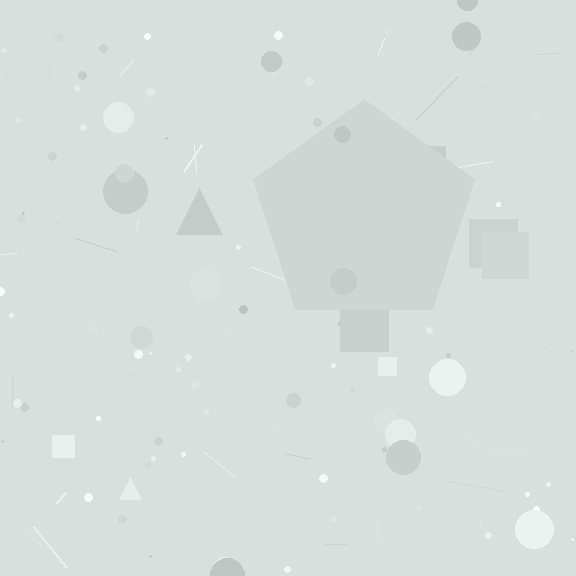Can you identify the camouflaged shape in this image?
The camouflaged shape is a pentagon.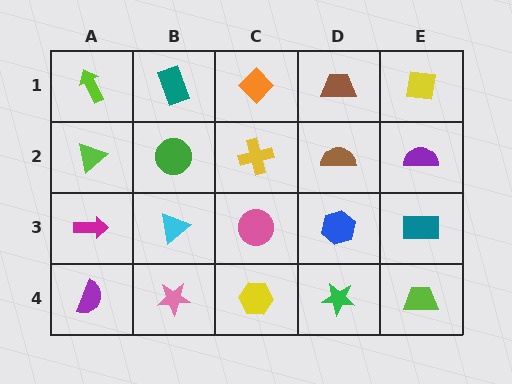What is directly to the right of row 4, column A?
A pink star.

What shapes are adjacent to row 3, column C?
A yellow cross (row 2, column C), a yellow hexagon (row 4, column C), a cyan triangle (row 3, column B), a blue hexagon (row 3, column D).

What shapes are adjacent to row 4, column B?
A cyan triangle (row 3, column B), a purple semicircle (row 4, column A), a yellow hexagon (row 4, column C).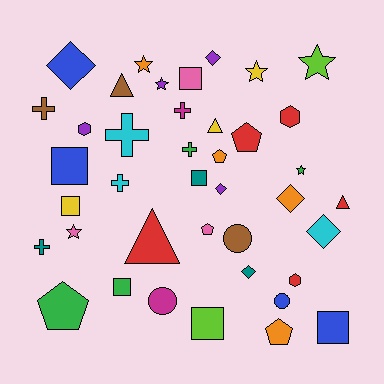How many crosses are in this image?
There are 6 crosses.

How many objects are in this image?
There are 40 objects.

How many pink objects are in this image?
There are 3 pink objects.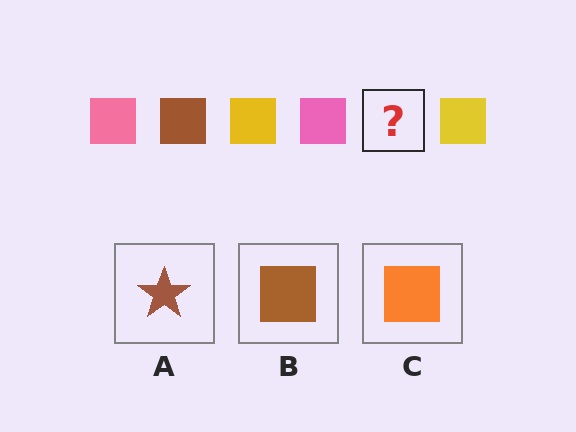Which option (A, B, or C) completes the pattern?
B.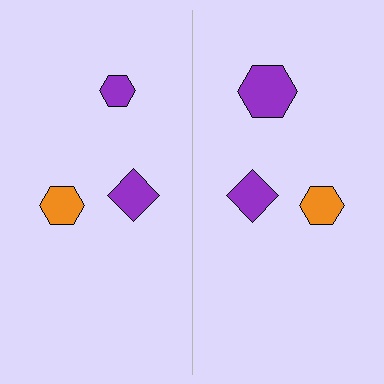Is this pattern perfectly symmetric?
No, the pattern is not perfectly symmetric. The purple hexagon on the right side has a different size than its mirror counterpart.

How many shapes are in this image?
There are 6 shapes in this image.